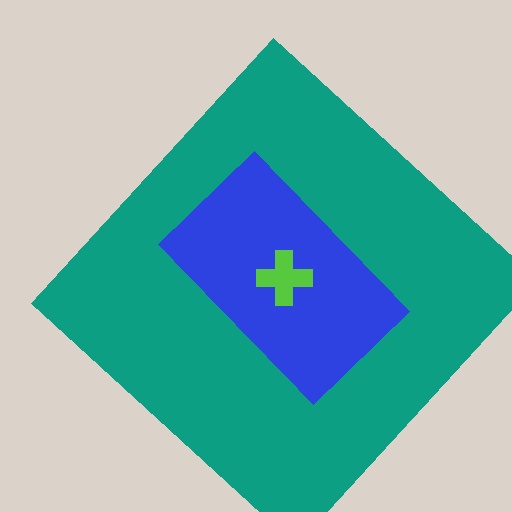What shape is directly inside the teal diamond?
The blue rectangle.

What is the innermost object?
The lime cross.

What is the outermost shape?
The teal diamond.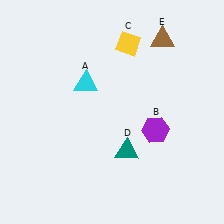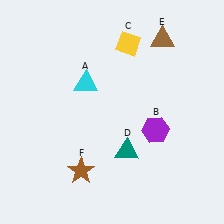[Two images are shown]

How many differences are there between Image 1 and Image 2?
There is 1 difference between the two images.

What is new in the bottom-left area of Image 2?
A brown star (F) was added in the bottom-left area of Image 2.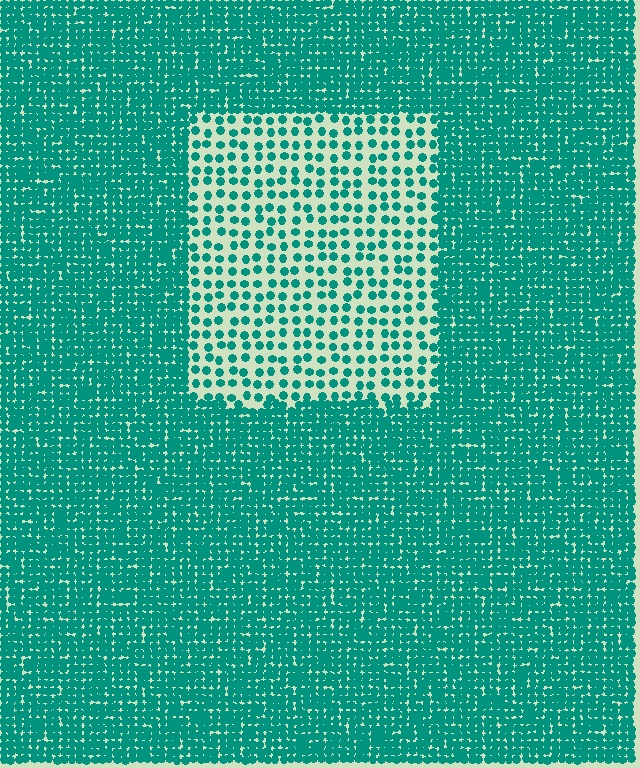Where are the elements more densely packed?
The elements are more densely packed outside the rectangle boundary.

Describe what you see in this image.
The image contains small teal elements arranged at two different densities. A rectangle-shaped region is visible where the elements are less densely packed than the surrounding area.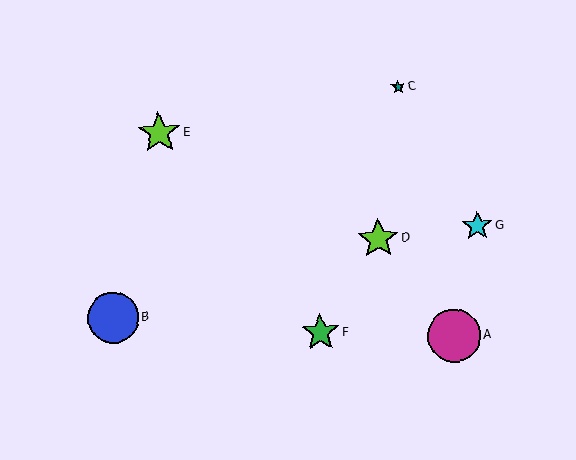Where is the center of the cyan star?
The center of the cyan star is at (477, 226).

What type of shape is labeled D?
Shape D is a lime star.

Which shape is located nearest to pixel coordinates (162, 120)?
The lime star (labeled E) at (159, 133) is nearest to that location.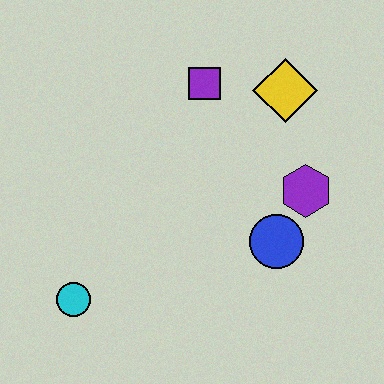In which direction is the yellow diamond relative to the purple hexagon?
The yellow diamond is above the purple hexagon.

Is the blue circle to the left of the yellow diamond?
Yes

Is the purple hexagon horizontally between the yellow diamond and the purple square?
No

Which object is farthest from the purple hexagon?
The cyan circle is farthest from the purple hexagon.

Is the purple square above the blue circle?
Yes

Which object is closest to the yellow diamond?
The purple square is closest to the yellow diamond.